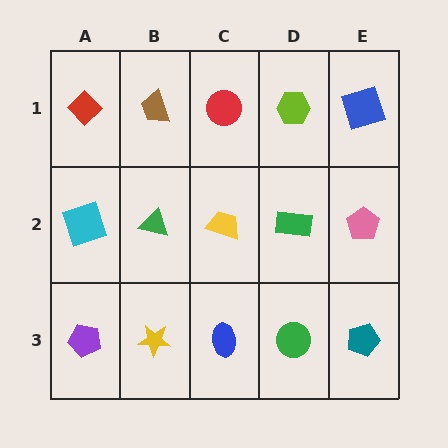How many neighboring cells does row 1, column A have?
2.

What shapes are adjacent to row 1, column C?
A yellow trapezoid (row 2, column C), a brown trapezoid (row 1, column B), a lime hexagon (row 1, column D).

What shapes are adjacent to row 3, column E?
A pink pentagon (row 2, column E), a green circle (row 3, column D).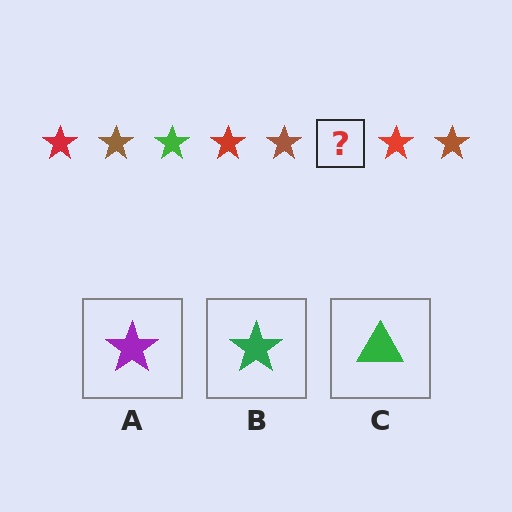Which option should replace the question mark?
Option B.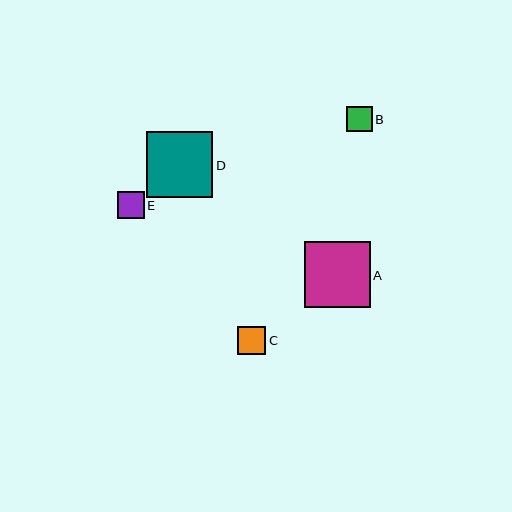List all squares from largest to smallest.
From largest to smallest: D, A, C, E, B.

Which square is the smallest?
Square B is the smallest with a size of approximately 25 pixels.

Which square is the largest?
Square D is the largest with a size of approximately 66 pixels.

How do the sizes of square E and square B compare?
Square E and square B are approximately the same size.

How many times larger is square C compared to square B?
Square C is approximately 1.1 times the size of square B.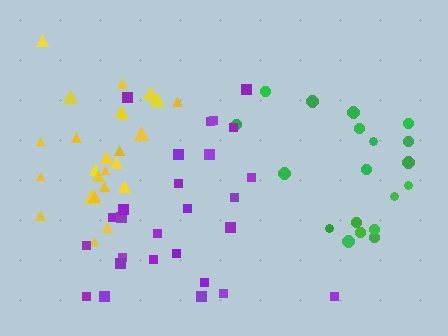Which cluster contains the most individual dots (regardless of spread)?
Purple (27).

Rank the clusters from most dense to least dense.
yellow, purple, green.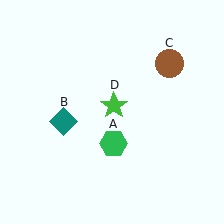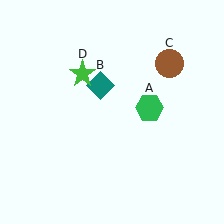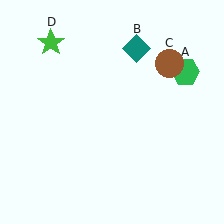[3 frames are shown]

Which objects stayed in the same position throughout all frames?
Brown circle (object C) remained stationary.